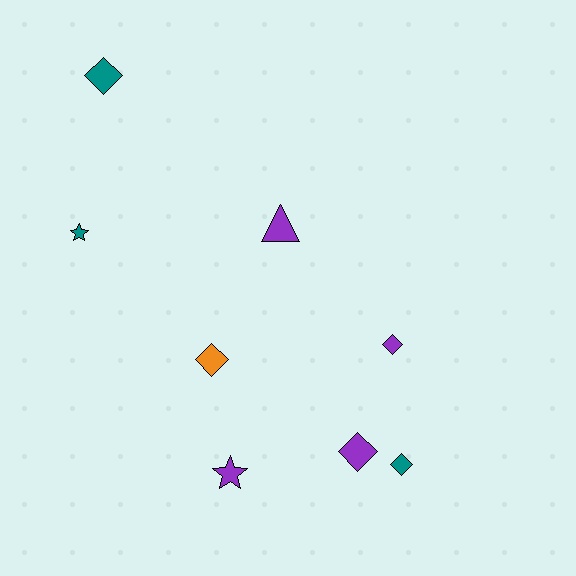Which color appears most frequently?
Purple, with 4 objects.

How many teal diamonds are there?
There are 2 teal diamonds.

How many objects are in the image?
There are 8 objects.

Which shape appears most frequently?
Diamond, with 5 objects.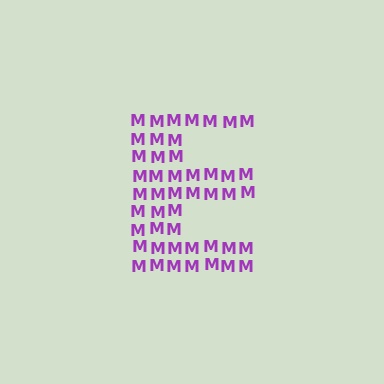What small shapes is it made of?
It is made of small letter M's.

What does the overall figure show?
The overall figure shows the letter E.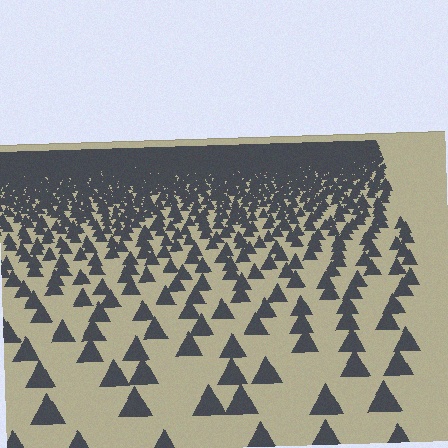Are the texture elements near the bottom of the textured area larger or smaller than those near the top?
Larger. Near the bottom, elements are closer to the viewer and appear at a bigger on-screen size.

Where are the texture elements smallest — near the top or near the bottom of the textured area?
Near the top.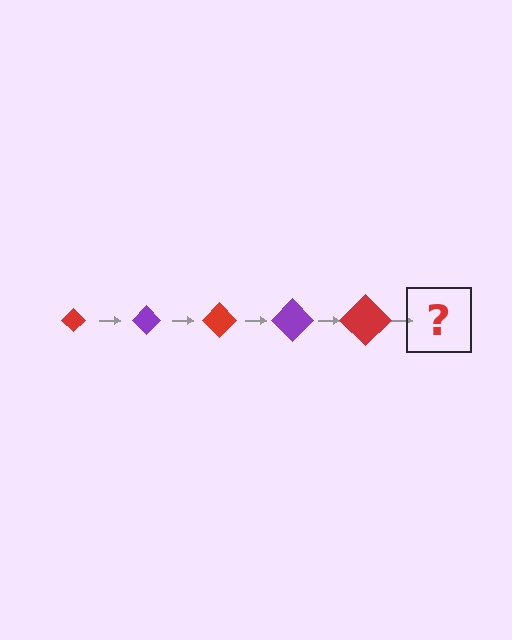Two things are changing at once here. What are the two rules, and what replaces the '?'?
The two rules are that the diamond grows larger each step and the color cycles through red and purple. The '?' should be a purple diamond, larger than the previous one.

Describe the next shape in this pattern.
It should be a purple diamond, larger than the previous one.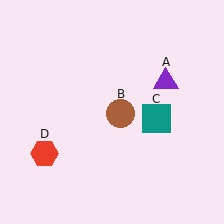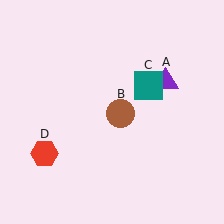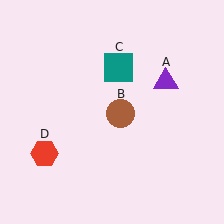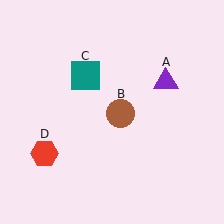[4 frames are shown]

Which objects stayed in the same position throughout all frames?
Purple triangle (object A) and brown circle (object B) and red hexagon (object D) remained stationary.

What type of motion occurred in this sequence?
The teal square (object C) rotated counterclockwise around the center of the scene.